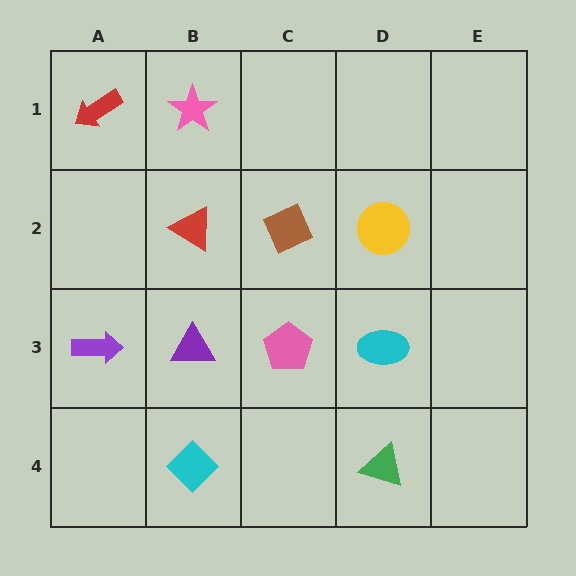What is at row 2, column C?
A brown diamond.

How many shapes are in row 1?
2 shapes.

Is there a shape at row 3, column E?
No, that cell is empty.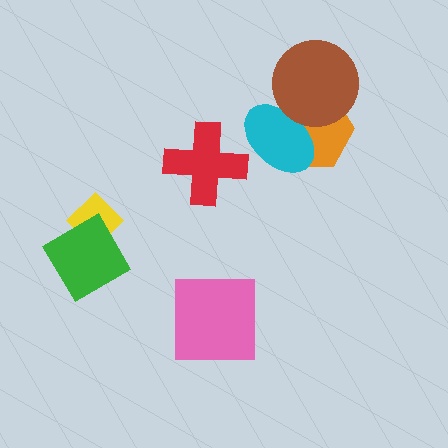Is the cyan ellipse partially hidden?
Yes, it is partially covered by another shape.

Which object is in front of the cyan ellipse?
The brown circle is in front of the cyan ellipse.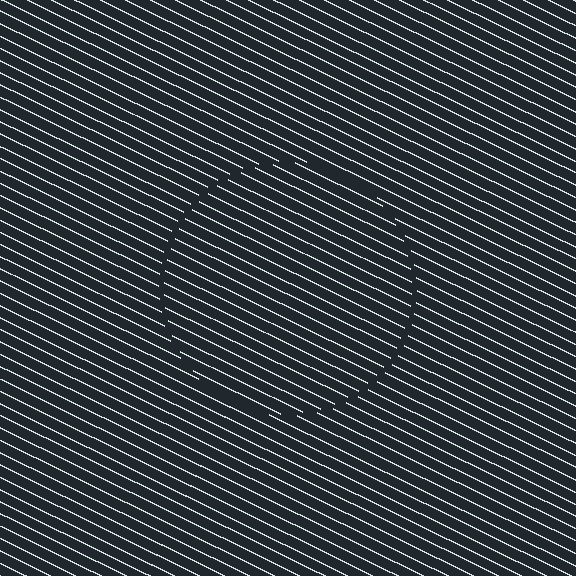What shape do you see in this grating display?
An illusory circle. The interior of the shape contains the same grating, shifted by half a period — the contour is defined by the phase discontinuity where line-ends from the inner and outer gratings abut.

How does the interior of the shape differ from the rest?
The interior of the shape contains the same grating, shifted by half a period — the contour is defined by the phase discontinuity where line-ends from the inner and outer gratings abut.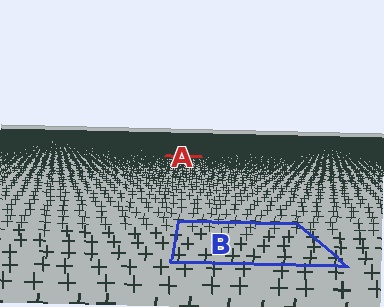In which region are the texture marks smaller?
The texture marks are smaller in region A, because it is farther away.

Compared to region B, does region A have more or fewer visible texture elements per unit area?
Region A has more texture elements per unit area — they are packed more densely because it is farther away.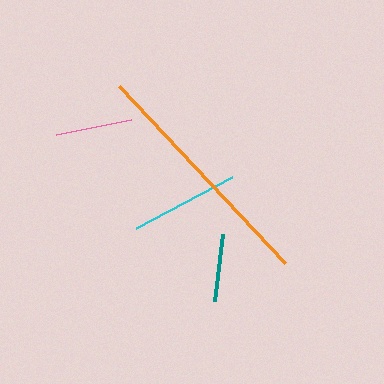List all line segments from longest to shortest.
From longest to shortest: orange, cyan, pink, teal.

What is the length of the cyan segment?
The cyan segment is approximately 108 pixels long.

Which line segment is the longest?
The orange line is the longest at approximately 242 pixels.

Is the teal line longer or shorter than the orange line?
The orange line is longer than the teal line.